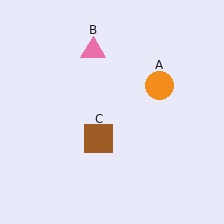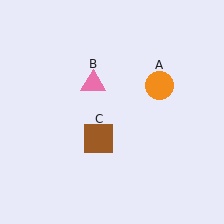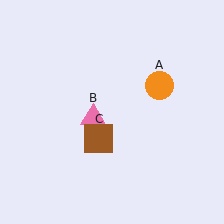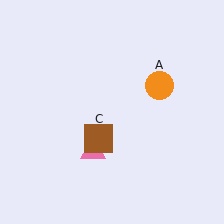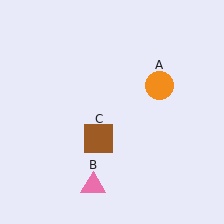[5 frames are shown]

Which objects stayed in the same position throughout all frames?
Orange circle (object A) and brown square (object C) remained stationary.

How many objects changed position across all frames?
1 object changed position: pink triangle (object B).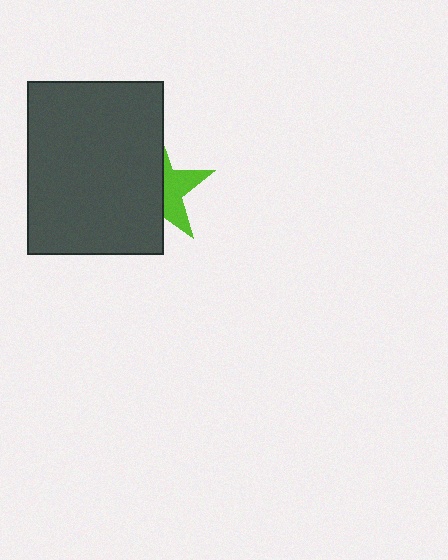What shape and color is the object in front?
The object in front is a dark gray rectangle.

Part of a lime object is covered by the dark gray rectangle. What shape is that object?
It is a star.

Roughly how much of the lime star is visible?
A small part of it is visible (roughly 41%).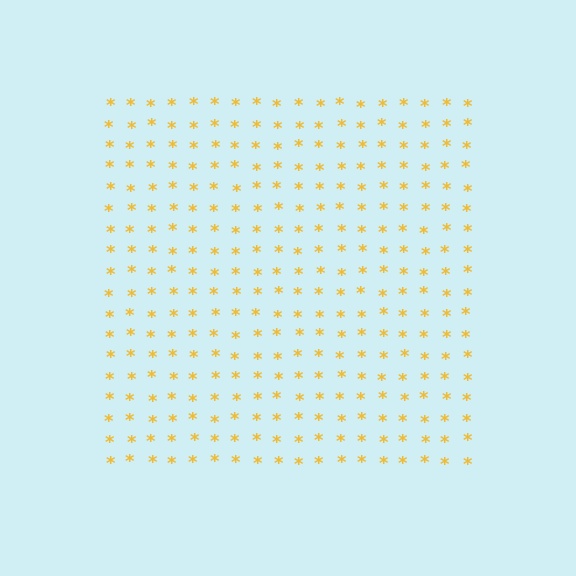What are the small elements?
The small elements are asterisks.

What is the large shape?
The large shape is a square.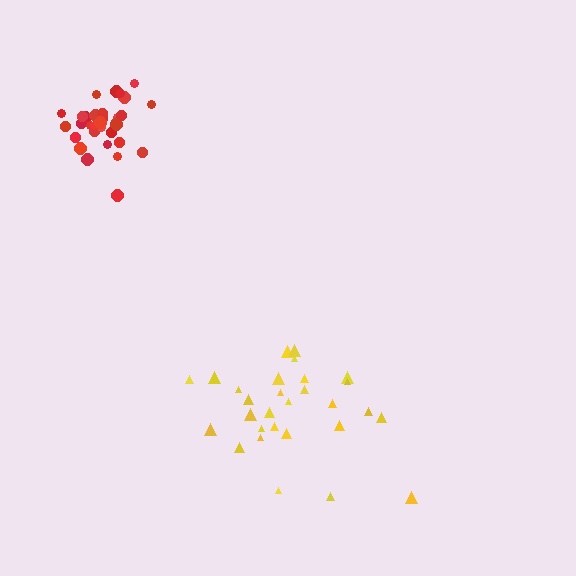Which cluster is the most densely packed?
Red.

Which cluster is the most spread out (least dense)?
Yellow.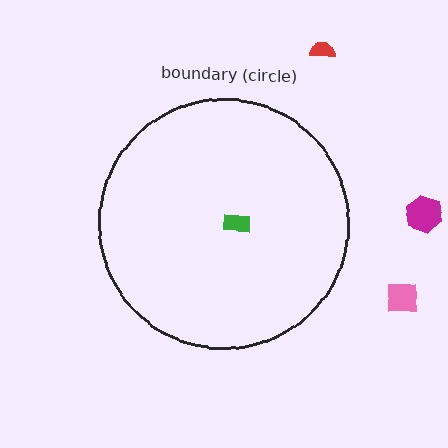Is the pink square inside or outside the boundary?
Outside.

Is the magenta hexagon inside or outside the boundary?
Outside.